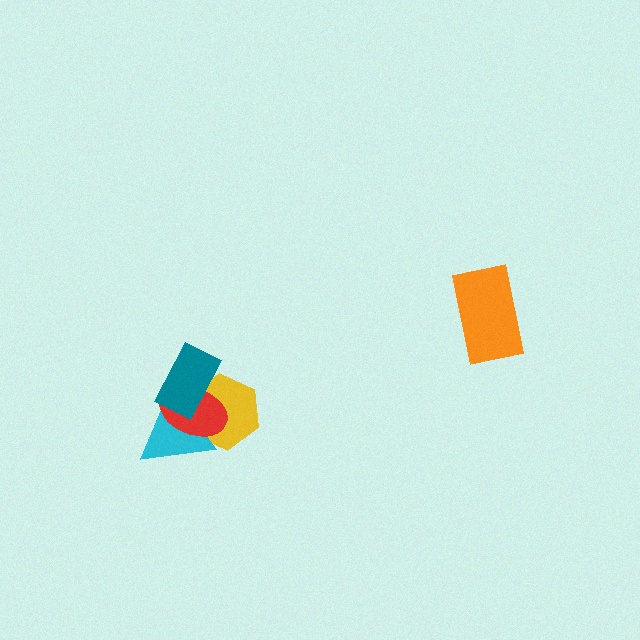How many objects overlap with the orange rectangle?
0 objects overlap with the orange rectangle.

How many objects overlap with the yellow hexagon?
3 objects overlap with the yellow hexagon.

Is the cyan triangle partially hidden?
Yes, it is partially covered by another shape.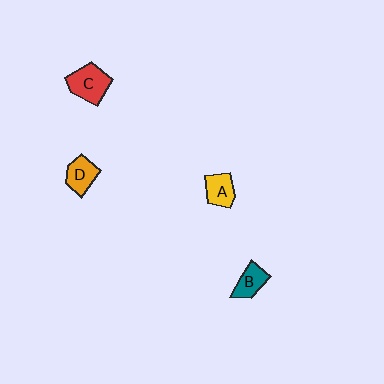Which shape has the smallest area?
Shape B (teal).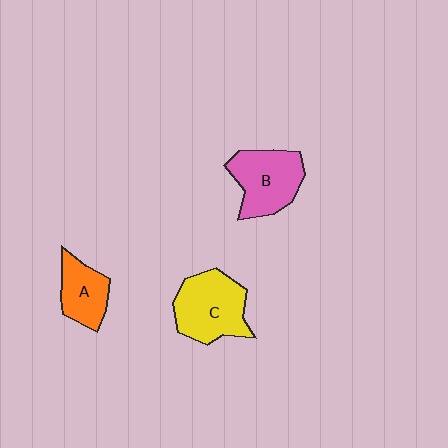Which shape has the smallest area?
Shape A (orange).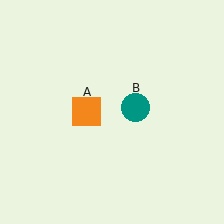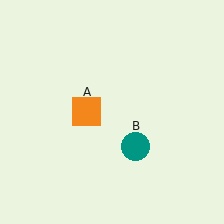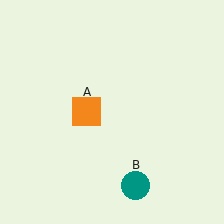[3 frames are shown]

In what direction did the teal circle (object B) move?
The teal circle (object B) moved down.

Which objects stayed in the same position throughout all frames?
Orange square (object A) remained stationary.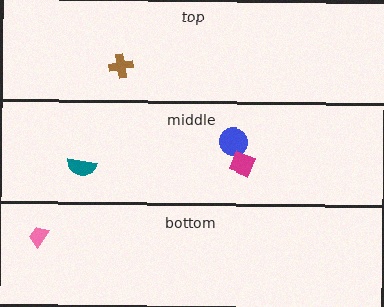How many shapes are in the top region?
1.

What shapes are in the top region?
The brown cross.